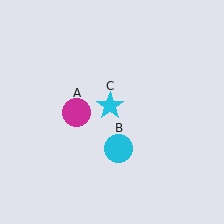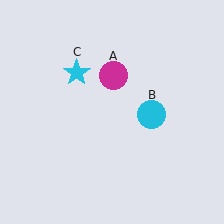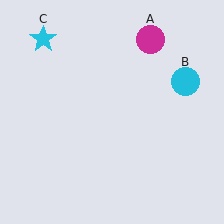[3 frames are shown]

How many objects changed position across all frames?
3 objects changed position: magenta circle (object A), cyan circle (object B), cyan star (object C).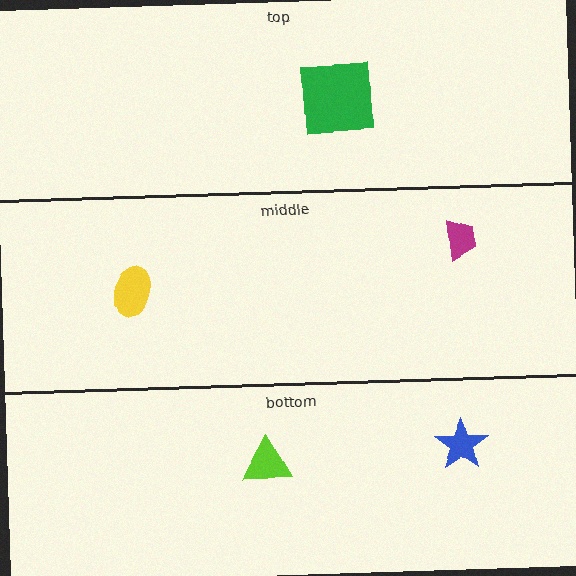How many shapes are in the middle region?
2.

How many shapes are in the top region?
1.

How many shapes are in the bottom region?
2.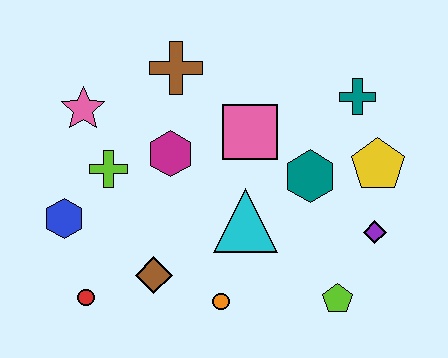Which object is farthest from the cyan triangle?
The pink star is farthest from the cyan triangle.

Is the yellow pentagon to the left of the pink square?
No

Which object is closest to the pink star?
The lime cross is closest to the pink star.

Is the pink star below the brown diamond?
No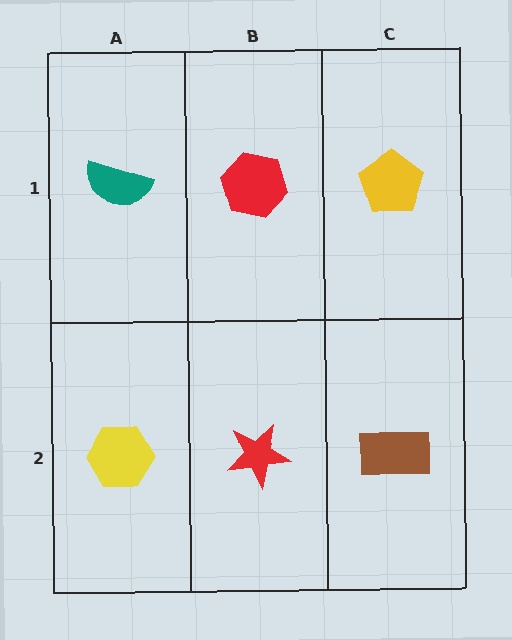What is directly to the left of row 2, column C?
A red star.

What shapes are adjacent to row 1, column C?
A brown rectangle (row 2, column C), a red hexagon (row 1, column B).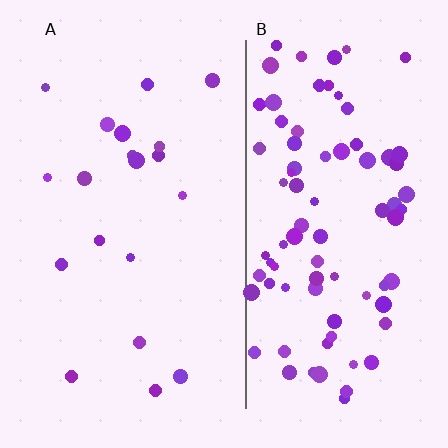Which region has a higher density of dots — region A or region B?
B (the right).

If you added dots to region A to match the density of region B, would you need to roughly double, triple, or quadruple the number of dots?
Approximately quadruple.